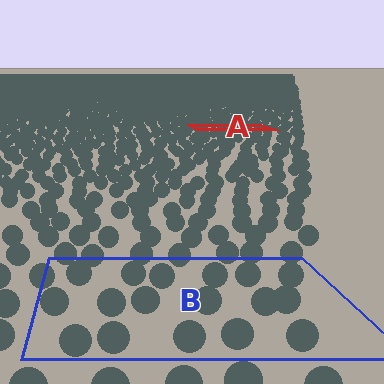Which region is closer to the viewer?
Region B is closer. The texture elements there are larger and more spread out.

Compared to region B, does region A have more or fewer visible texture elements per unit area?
Region A has more texture elements per unit area — they are packed more densely because it is farther away.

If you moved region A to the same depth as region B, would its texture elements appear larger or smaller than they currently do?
They would appear larger. At a closer depth, the same texture elements are projected at a bigger on-screen size.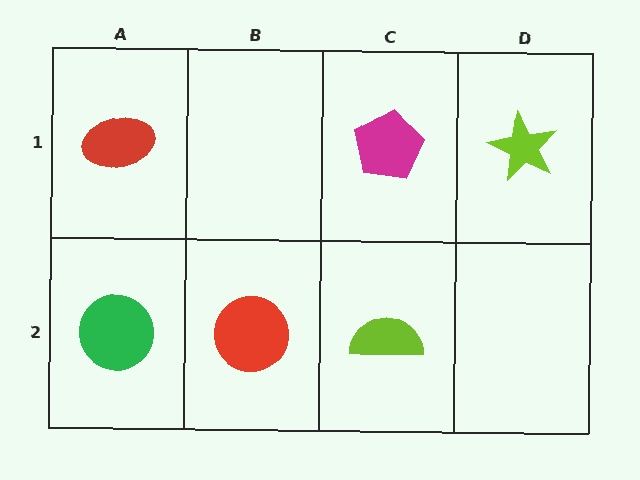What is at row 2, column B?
A red circle.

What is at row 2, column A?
A green circle.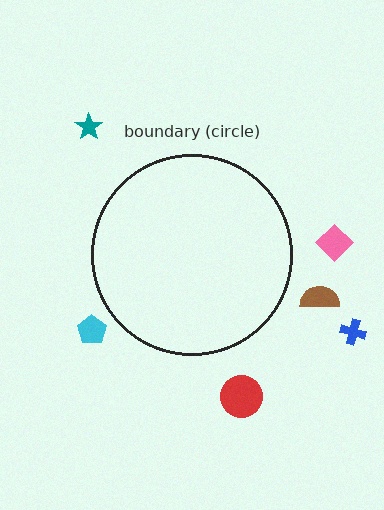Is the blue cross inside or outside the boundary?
Outside.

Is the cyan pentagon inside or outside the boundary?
Outside.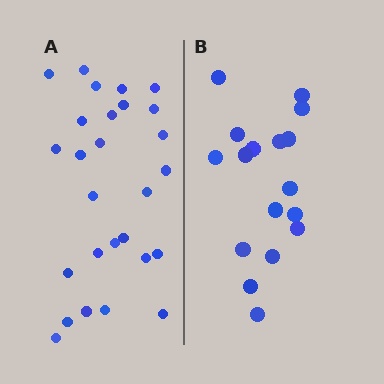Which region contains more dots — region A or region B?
Region A (the left region) has more dots.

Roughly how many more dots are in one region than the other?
Region A has roughly 10 or so more dots than region B.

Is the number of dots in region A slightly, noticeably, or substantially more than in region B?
Region A has substantially more. The ratio is roughly 1.6 to 1.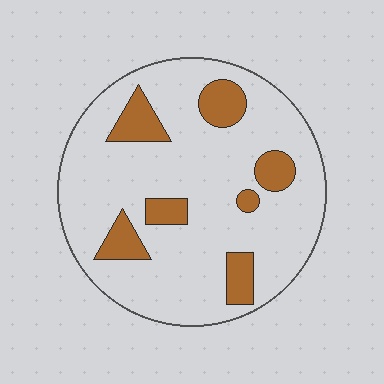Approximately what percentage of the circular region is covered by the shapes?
Approximately 15%.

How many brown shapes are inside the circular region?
7.